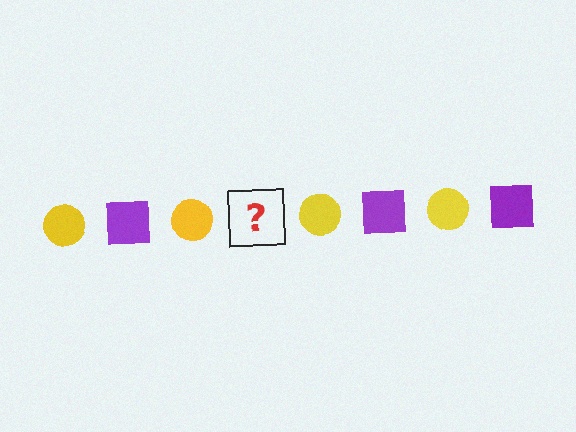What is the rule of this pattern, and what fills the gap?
The rule is that the pattern alternates between yellow circle and purple square. The gap should be filled with a purple square.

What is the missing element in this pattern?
The missing element is a purple square.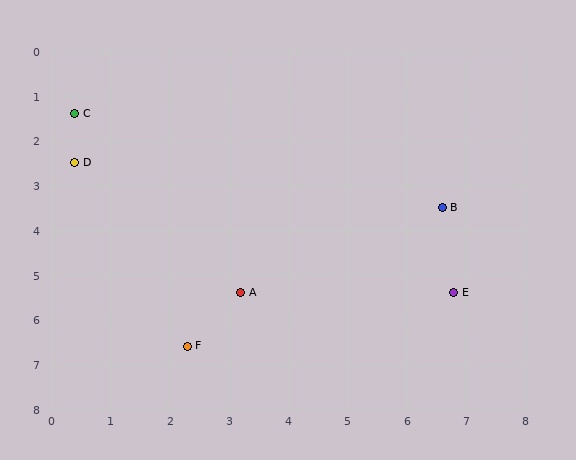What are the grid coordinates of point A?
Point A is at approximately (3.2, 5.4).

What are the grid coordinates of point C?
Point C is at approximately (0.4, 1.4).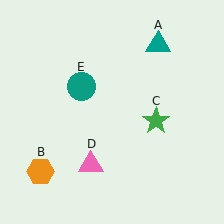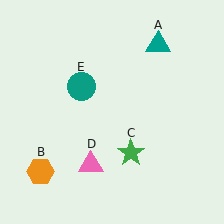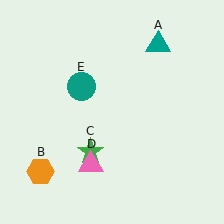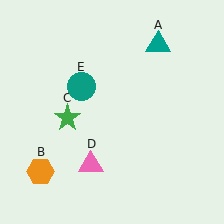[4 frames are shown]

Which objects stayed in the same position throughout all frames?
Teal triangle (object A) and orange hexagon (object B) and pink triangle (object D) and teal circle (object E) remained stationary.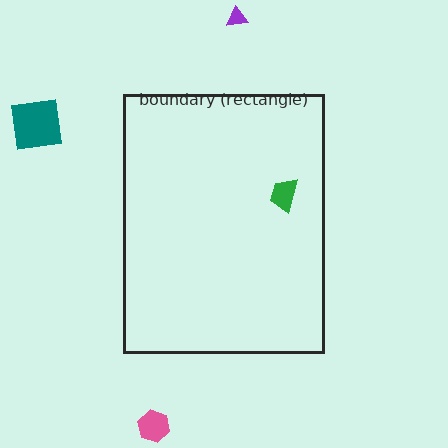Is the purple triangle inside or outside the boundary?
Outside.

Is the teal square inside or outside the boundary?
Outside.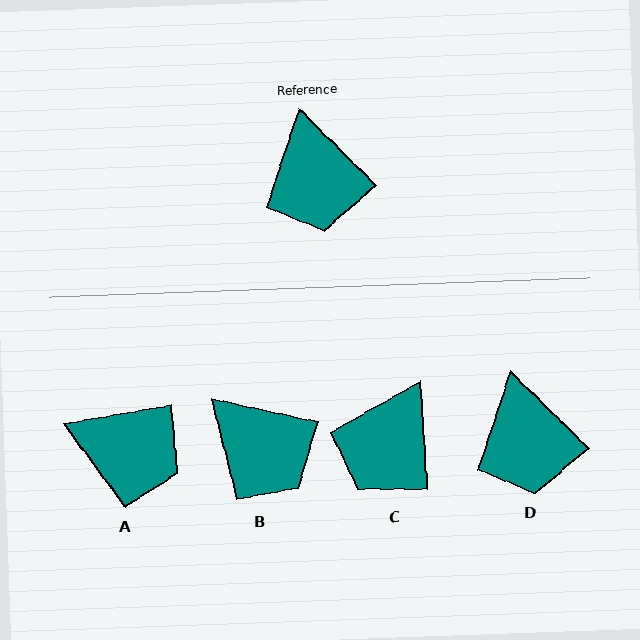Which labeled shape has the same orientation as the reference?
D.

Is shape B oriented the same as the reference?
No, it is off by about 32 degrees.